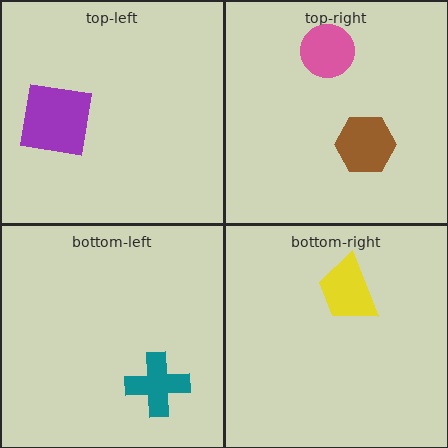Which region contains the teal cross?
The bottom-left region.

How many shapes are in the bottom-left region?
1.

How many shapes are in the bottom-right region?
1.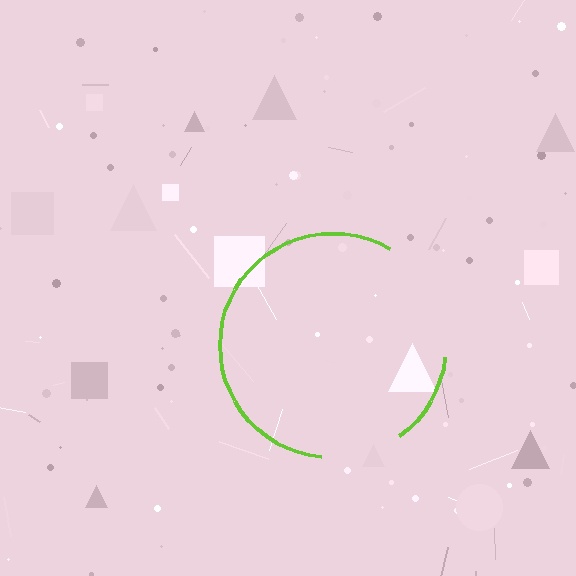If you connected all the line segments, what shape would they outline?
They would outline a circle.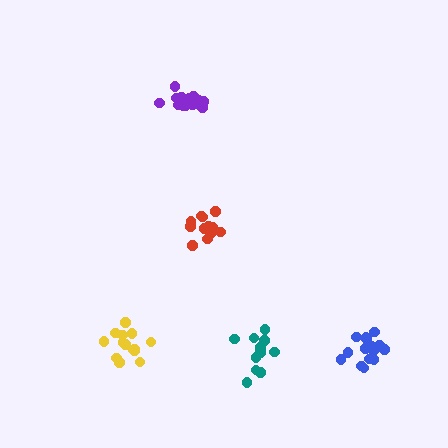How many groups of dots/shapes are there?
There are 5 groups.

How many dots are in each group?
Group 1: 14 dots, Group 2: 15 dots, Group 3: 16 dots, Group 4: 14 dots, Group 5: 11 dots (70 total).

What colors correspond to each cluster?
The clusters are colored: red, blue, purple, yellow, teal.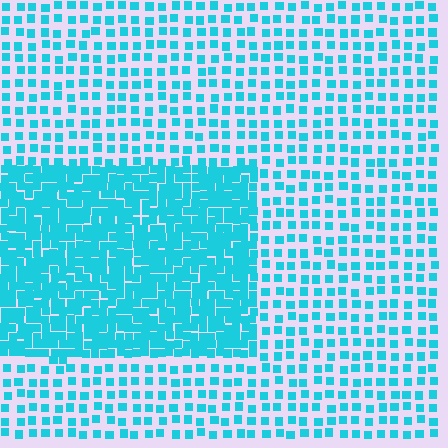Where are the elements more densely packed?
The elements are more densely packed inside the rectangle boundary.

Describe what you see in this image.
The image contains small cyan elements arranged at two different densities. A rectangle-shaped region is visible where the elements are more densely packed than the surrounding area.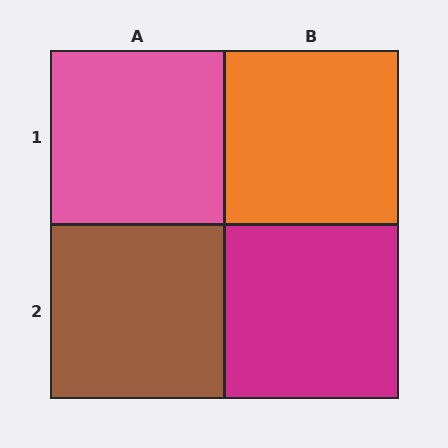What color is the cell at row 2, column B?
Magenta.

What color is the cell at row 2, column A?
Brown.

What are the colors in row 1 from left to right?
Pink, orange.